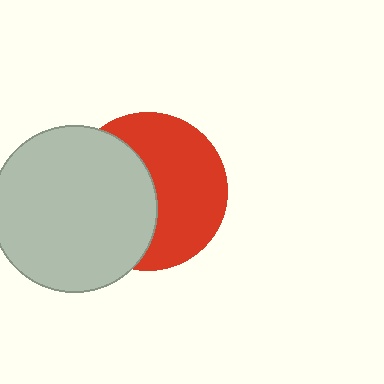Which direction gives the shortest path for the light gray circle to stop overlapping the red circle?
Moving left gives the shortest separation.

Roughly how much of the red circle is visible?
About half of it is visible (roughly 55%).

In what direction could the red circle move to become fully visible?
The red circle could move right. That would shift it out from behind the light gray circle entirely.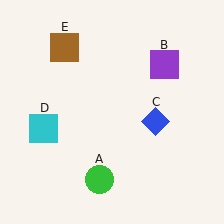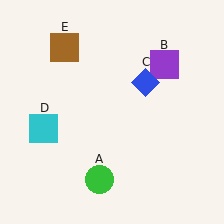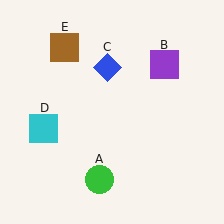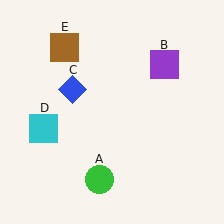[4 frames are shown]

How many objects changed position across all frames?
1 object changed position: blue diamond (object C).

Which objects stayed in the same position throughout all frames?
Green circle (object A) and purple square (object B) and cyan square (object D) and brown square (object E) remained stationary.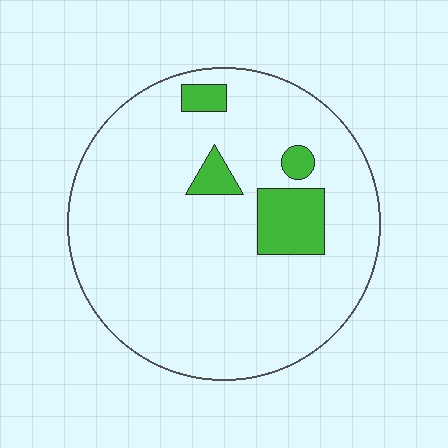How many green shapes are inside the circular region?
4.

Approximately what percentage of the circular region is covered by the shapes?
Approximately 10%.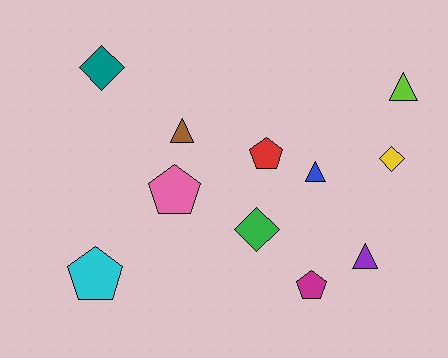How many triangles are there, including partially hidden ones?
There are 4 triangles.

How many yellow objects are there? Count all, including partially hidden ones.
There is 1 yellow object.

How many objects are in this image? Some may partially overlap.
There are 11 objects.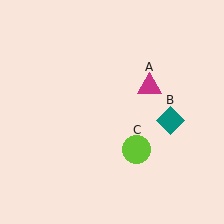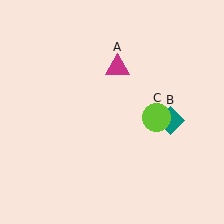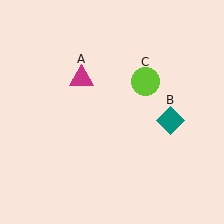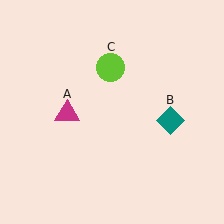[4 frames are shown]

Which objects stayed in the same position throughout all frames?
Teal diamond (object B) remained stationary.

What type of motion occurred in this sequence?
The magenta triangle (object A), lime circle (object C) rotated counterclockwise around the center of the scene.